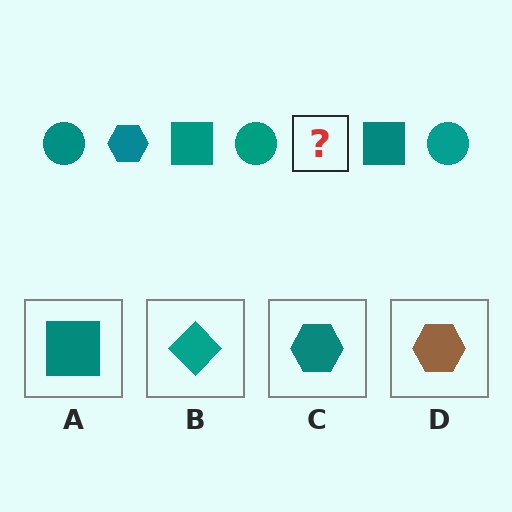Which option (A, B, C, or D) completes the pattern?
C.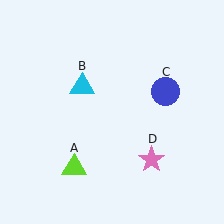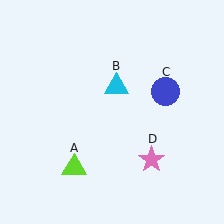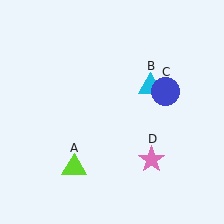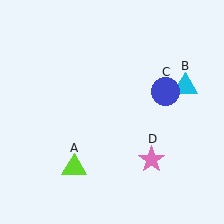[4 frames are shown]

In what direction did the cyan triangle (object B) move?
The cyan triangle (object B) moved right.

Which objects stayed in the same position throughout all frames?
Lime triangle (object A) and blue circle (object C) and pink star (object D) remained stationary.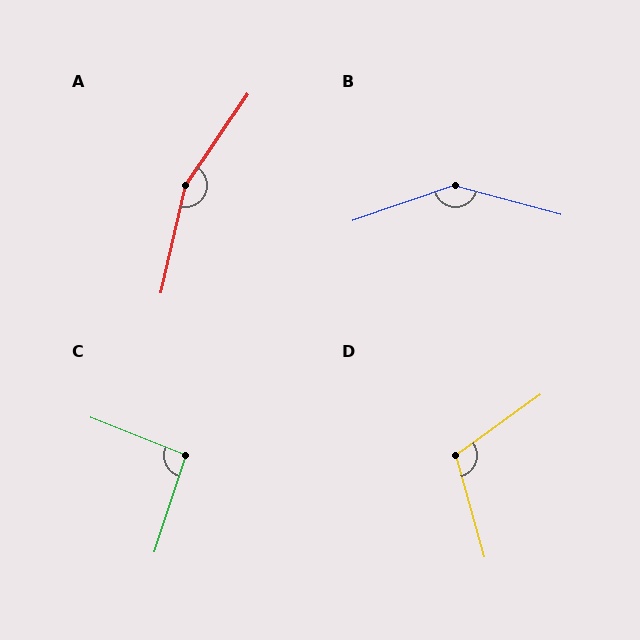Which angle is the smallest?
C, at approximately 94 degrees.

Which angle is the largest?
A, at approximately 158 degrees.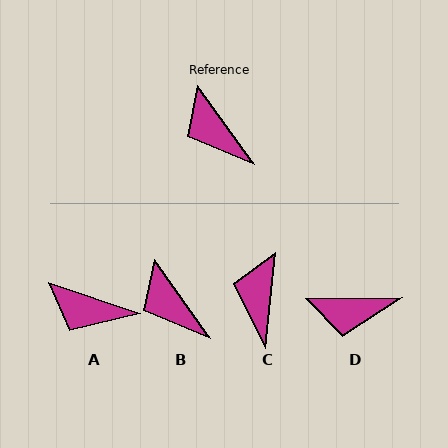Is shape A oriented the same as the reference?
No, it is off by about 36 degrees.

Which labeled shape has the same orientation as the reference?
B.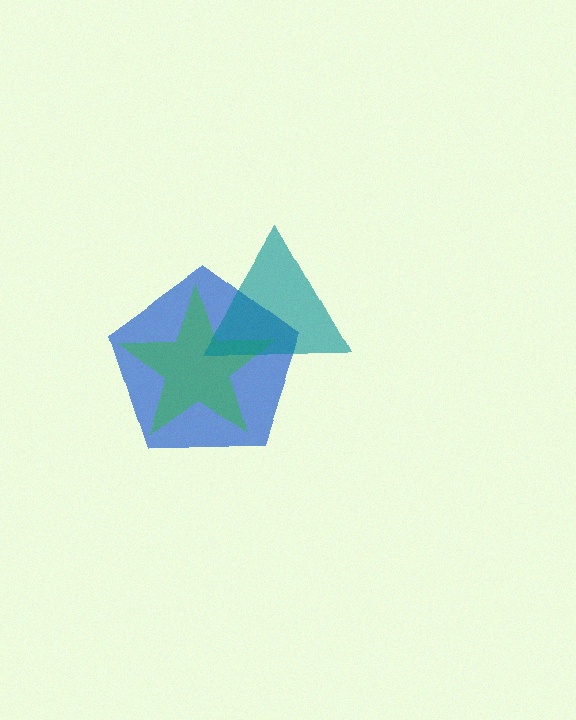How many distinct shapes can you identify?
There are 3 distinct shapes: a blue pentagon, a green star, a teal triangle.